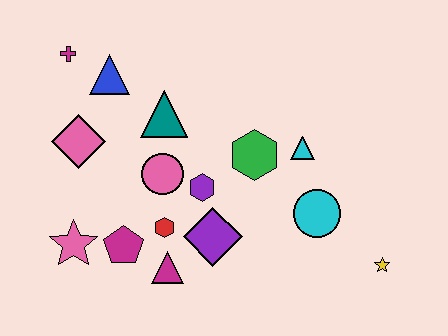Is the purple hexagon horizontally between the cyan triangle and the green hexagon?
No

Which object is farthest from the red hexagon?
The yellow star is farthest from the red hexagon.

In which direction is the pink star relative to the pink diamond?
The pink star is below the pink diamond.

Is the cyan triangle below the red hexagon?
No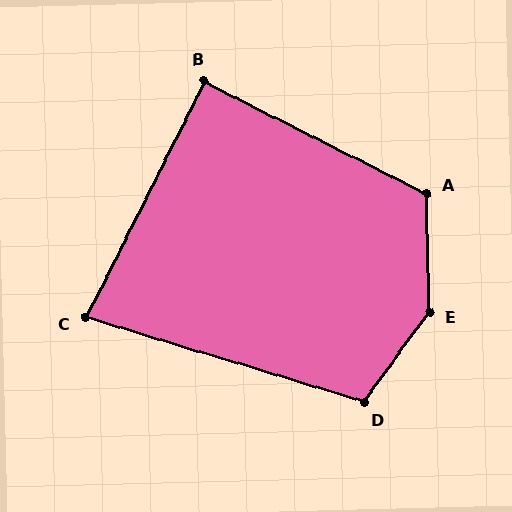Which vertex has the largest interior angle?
E, at approximately 143 degrees.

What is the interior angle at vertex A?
Approximately 118 degrees (obtuse).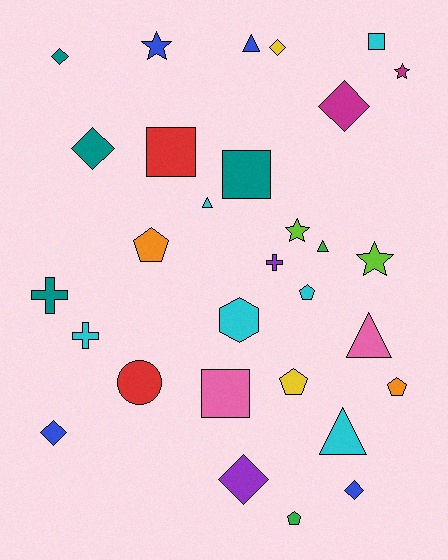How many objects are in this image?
There are 30 objects.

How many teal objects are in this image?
There are 4 teal objects.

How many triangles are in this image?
There are 5 triangles.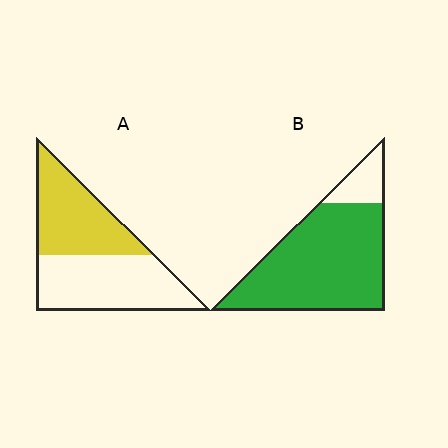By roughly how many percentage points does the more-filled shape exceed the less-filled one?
By roughly 40 percentage points (B over A).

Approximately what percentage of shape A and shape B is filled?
A is approximately 45% and B is approximately 85%.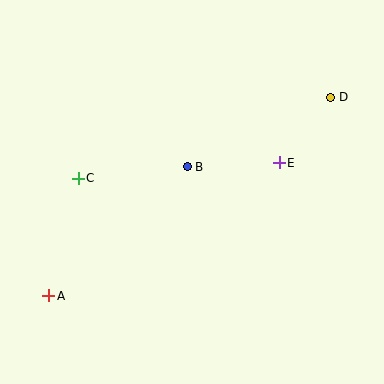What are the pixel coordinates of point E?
Point E is at (279, 163).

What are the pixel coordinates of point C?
Point C is at (78, 178).